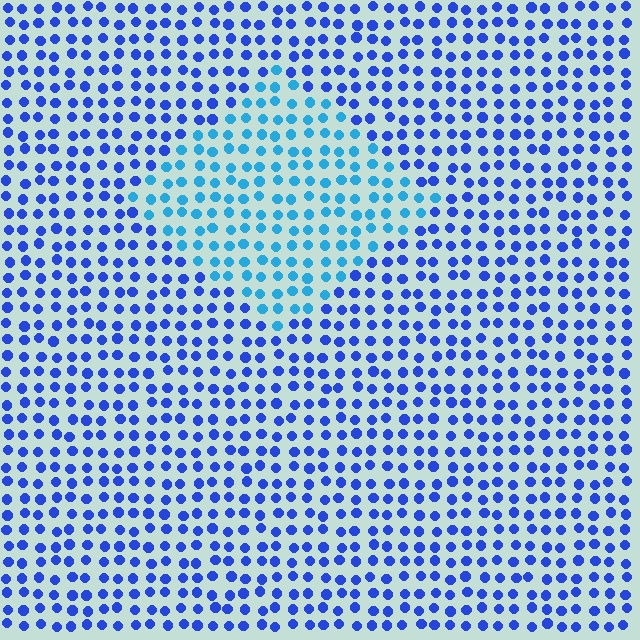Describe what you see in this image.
The image is filled with small blue elements in a uniform arrangement. A diamond-shaped region is visible where the elements are tinted to a slightly different hue, forming a subtle color boundary.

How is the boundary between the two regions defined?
The boundary is defined purely by a slight shift in hue (about 33 degrees). Spacing, size, and orientation are identical on both sides.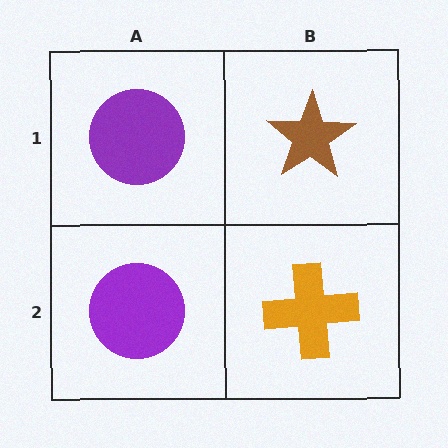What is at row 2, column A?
A purple circle.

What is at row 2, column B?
An orange cross.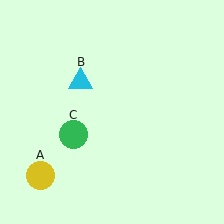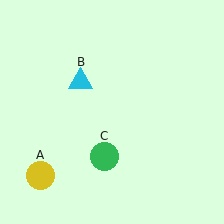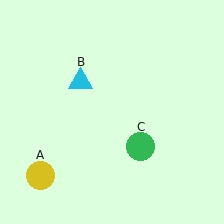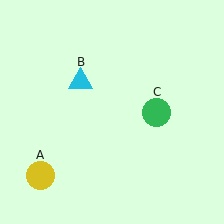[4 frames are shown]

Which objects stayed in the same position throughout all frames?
Yellow circle (object A) and cyan triangle (object B) remained stationary.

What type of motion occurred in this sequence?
The green circle (object C) rotated counterclockwise around the center of the scene.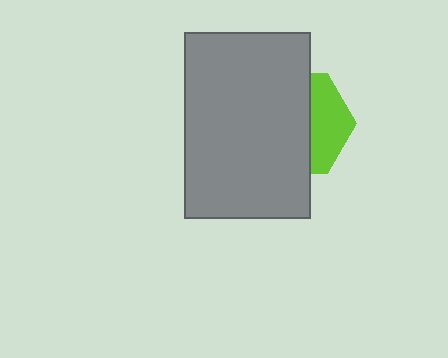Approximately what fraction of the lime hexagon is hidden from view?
Roughly 65% of the lime hexagon is hidden behind the gray rectangle.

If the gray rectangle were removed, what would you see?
You would see the complete lime hexagon.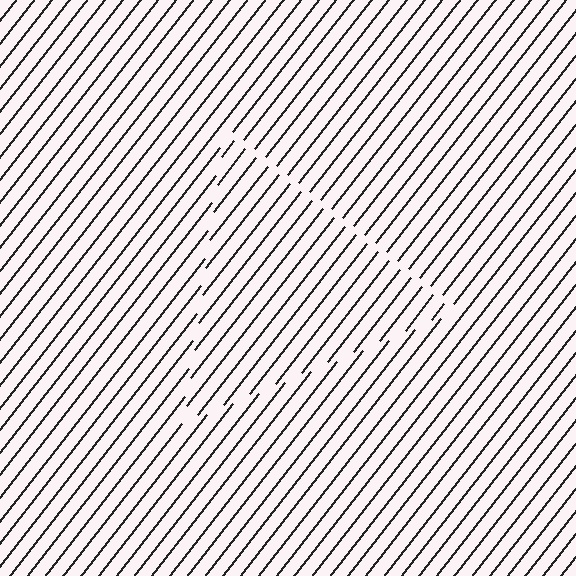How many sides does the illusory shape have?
3 sides — the line-ends trace a triangle.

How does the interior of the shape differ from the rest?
The interior of the shape contains the same grating, shifted by half a period — the contour is defined by the phase discontinuity where line-ends from the inner and outer gratings abut.